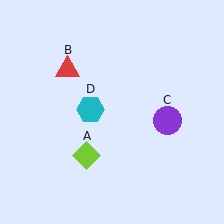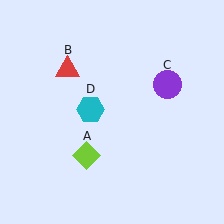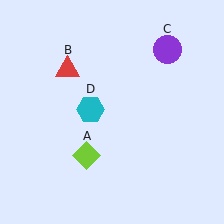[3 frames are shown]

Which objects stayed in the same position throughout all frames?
Lime diamond (object A) and red triangle (object B) and cyan hexagon (object D) remained stationary.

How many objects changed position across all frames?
1 object changed position: purple circle (object C).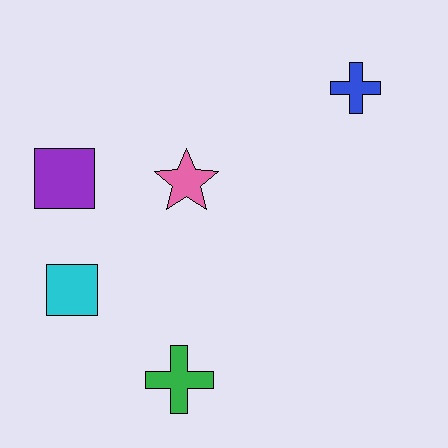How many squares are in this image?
There are 2 squares.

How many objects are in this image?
There are 5 objects.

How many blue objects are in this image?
There is 1 blue object.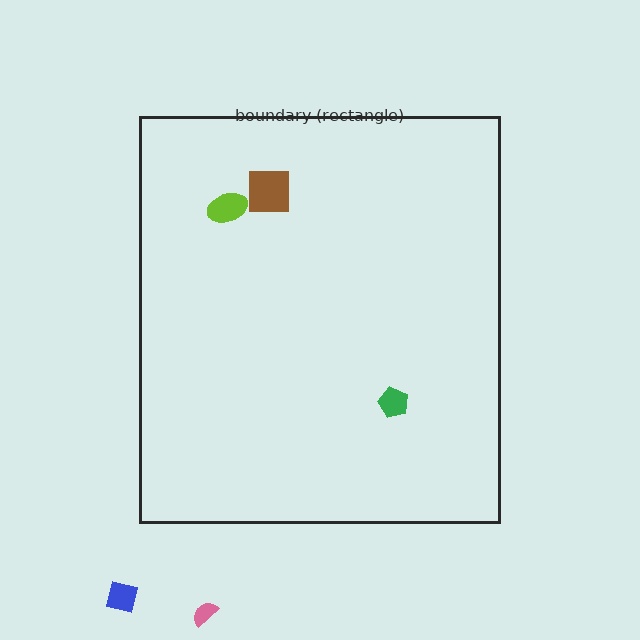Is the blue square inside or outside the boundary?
Outside.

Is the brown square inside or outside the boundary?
Inside.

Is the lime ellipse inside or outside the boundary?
Inside.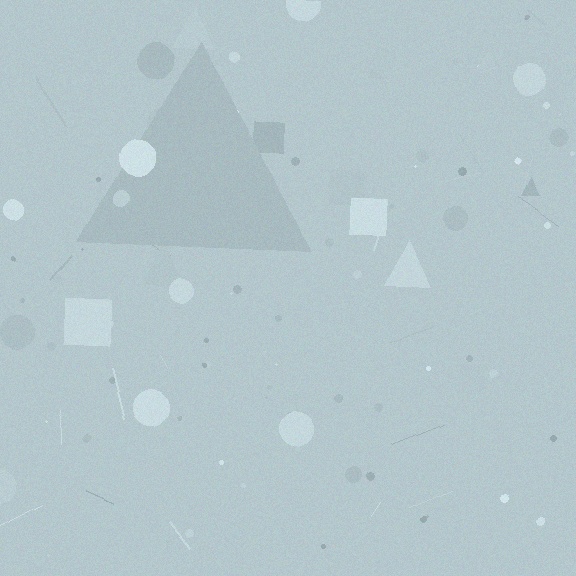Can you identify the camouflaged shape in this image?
The camouflaged shape is a triangle.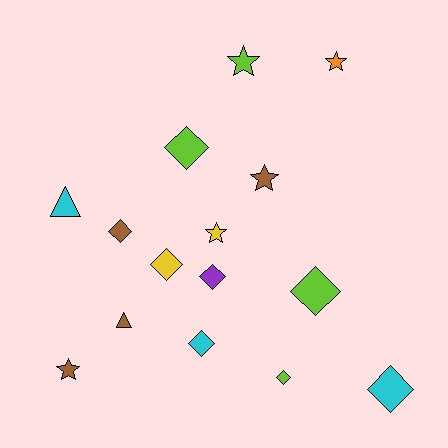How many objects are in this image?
There are 15 objects.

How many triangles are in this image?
There are 2 triangles.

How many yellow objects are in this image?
There are 2 yellow objects.